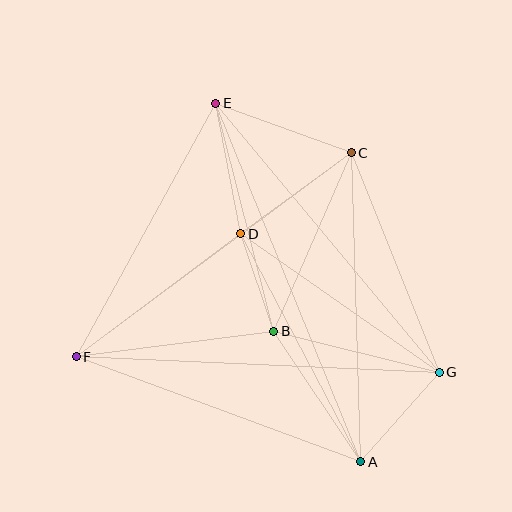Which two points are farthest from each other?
Points A and E are farthest from each other.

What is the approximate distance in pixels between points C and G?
The distance between C and G is approximately 236 pixels.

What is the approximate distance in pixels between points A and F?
The distance between A and F is approximately 303 pixels.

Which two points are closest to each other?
Points B and D are closest to each other.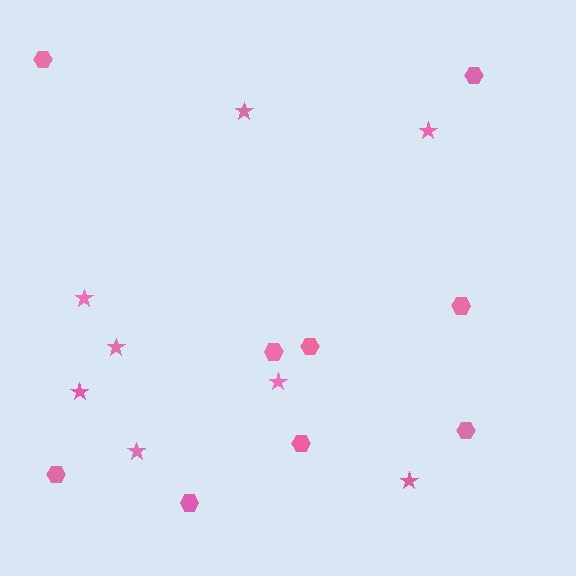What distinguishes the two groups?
There are 2 groups: one group of stars (8) and one group of hexagons (9).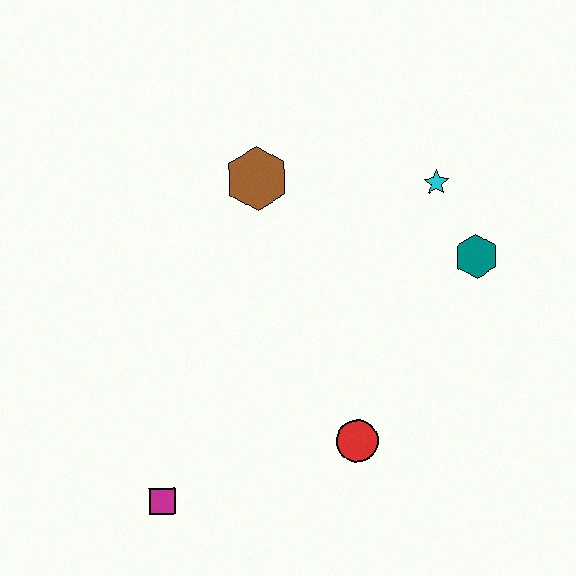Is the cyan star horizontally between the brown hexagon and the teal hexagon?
Yes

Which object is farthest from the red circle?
The brown hexagon is farthest from the red circle.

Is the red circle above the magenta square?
Yes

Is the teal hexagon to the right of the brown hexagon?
Yes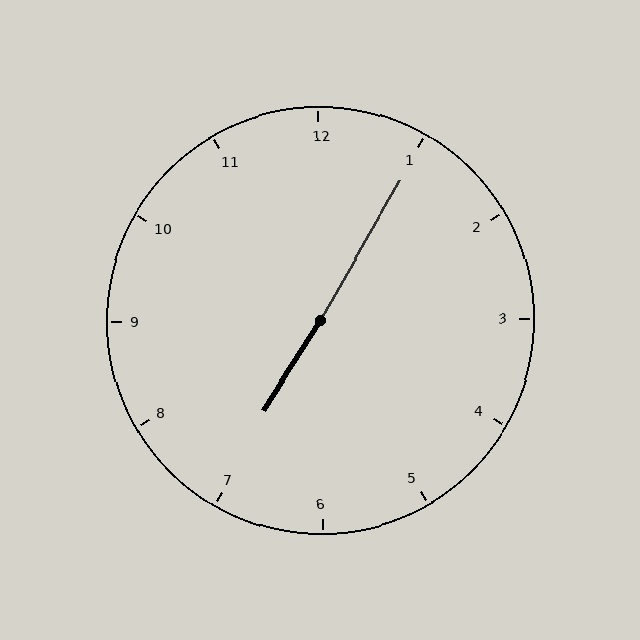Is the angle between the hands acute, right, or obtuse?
It is obtuse.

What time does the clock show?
7:05.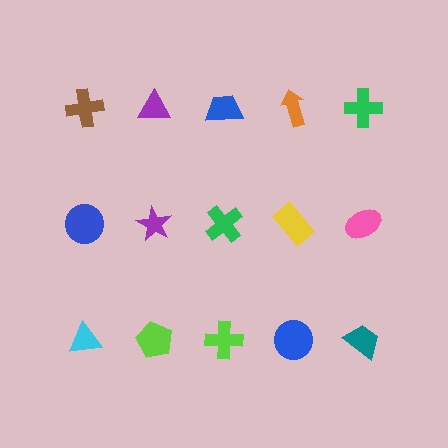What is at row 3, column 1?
A cyan triangle.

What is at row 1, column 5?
A green cross.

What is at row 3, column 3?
A lime cross.